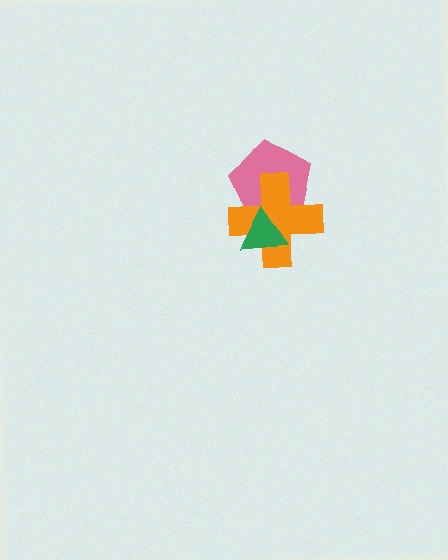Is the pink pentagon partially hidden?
Yes, it is partially covered by another shape.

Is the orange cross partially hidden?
Yes, it is partially covered by another shape.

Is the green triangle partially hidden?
No, no other shape covers it.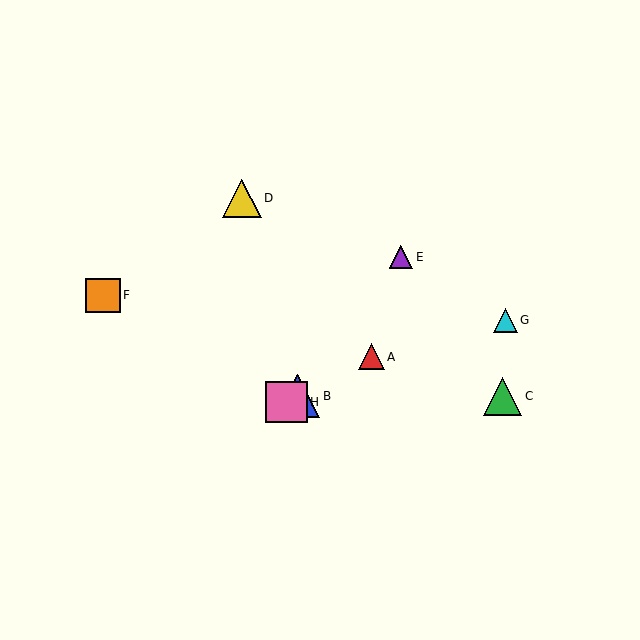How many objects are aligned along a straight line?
3 objects (A, B, H) are aligned along a straight line.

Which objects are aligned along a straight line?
Objects A, B, H are aligned along a straight line.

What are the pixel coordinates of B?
Object B is at (298, 396).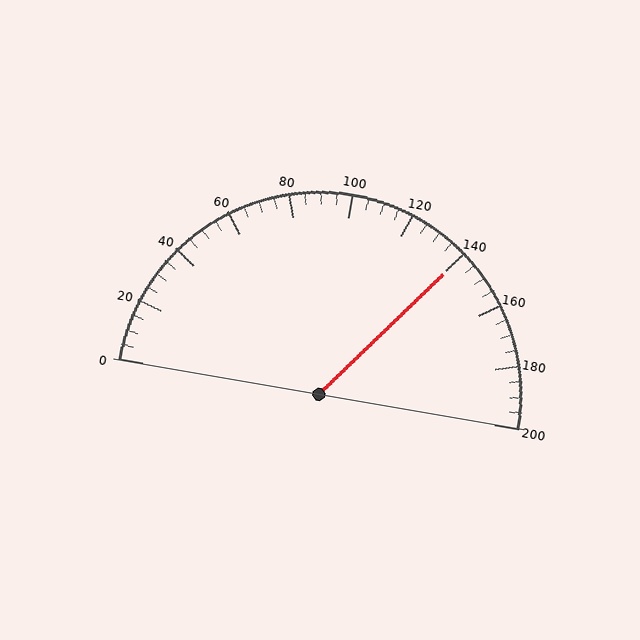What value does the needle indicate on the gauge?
The needle indicates approximately 140.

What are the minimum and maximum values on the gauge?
The gauge ranges from 0 to 200.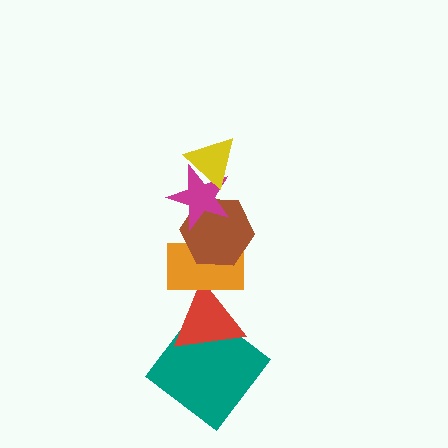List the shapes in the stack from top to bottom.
From top to bottom: the yellow triangle, the magenta star, the brown hexagon, the orange rectangle, the red triangle, the teal diamond.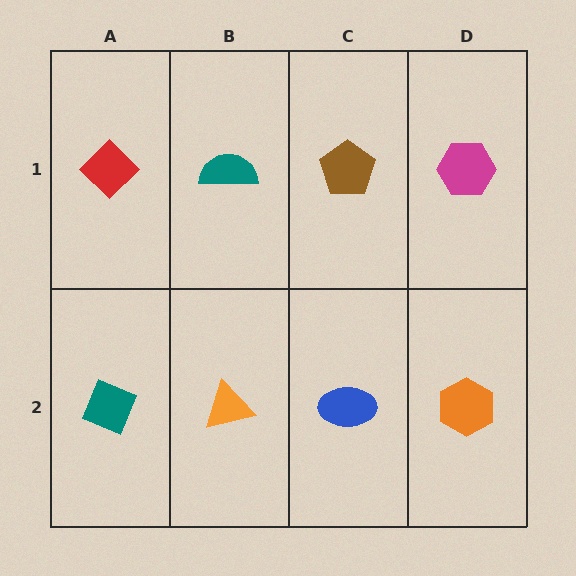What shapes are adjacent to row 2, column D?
A magenta hexagon (row 1, column D), a blue ellipse (row 2, column C).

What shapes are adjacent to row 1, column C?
A blue ellipse (row 2, column C), a teal semicircle (row 1, column B), a magenta hexagon (row 1, column D).